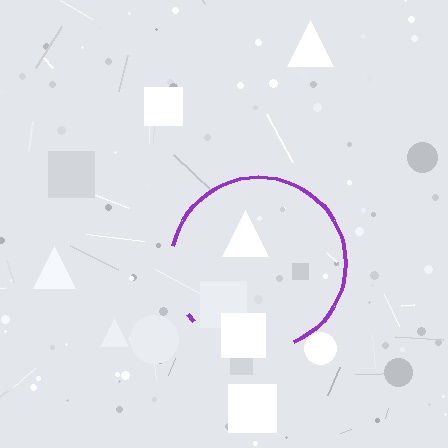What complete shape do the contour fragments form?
The contour fragments form a circle.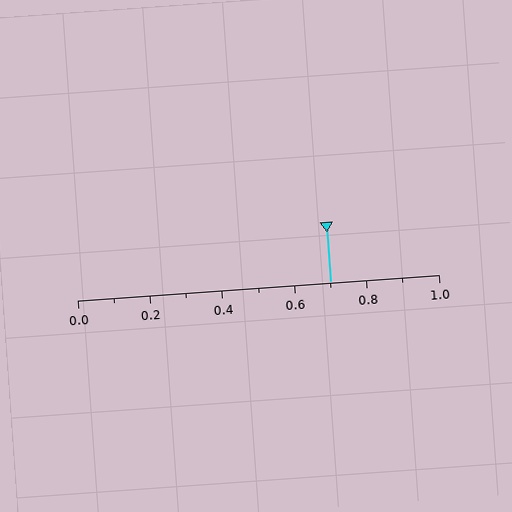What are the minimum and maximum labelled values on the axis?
The axis runs from 0.0 to 1.0.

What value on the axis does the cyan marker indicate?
The marker indicates approximately 0.7.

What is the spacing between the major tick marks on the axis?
The major ticks are spaced 0.2 apart.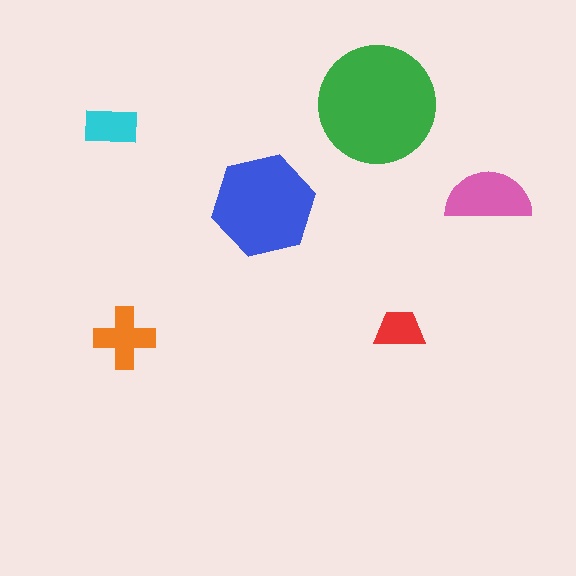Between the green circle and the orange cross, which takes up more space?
The green circle.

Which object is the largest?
The green circle.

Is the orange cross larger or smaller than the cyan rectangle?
Larger.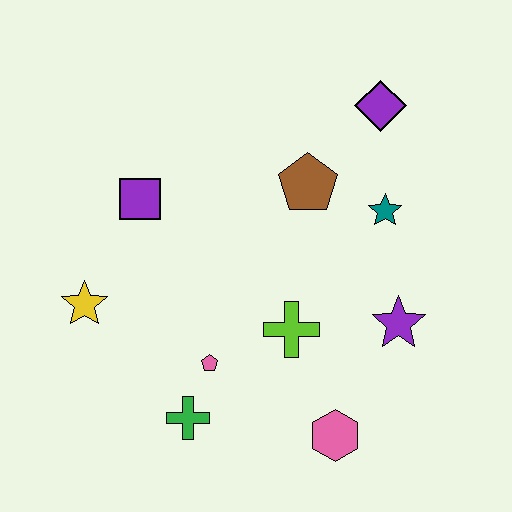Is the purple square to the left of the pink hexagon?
Yes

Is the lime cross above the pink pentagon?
Yes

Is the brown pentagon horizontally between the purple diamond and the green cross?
Yes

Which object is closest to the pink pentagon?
The green cross is closest to the pink pentagon.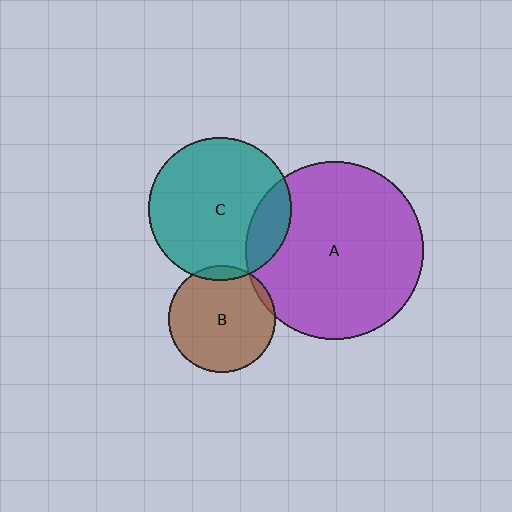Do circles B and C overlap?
Yes.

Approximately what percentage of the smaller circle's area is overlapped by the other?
Approximately 5%.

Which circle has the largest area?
Circle A (purple).